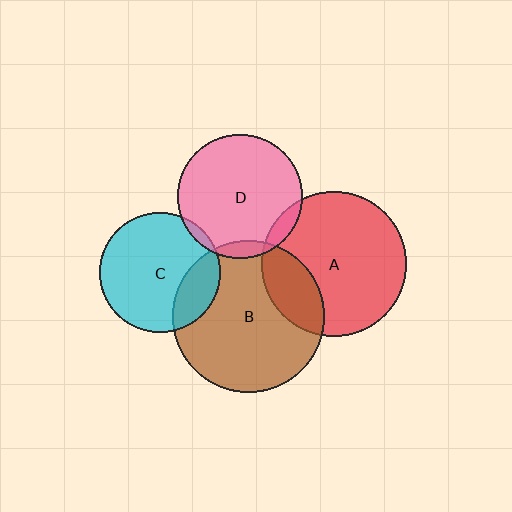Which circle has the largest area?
Circle B (brown).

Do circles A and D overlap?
Yes.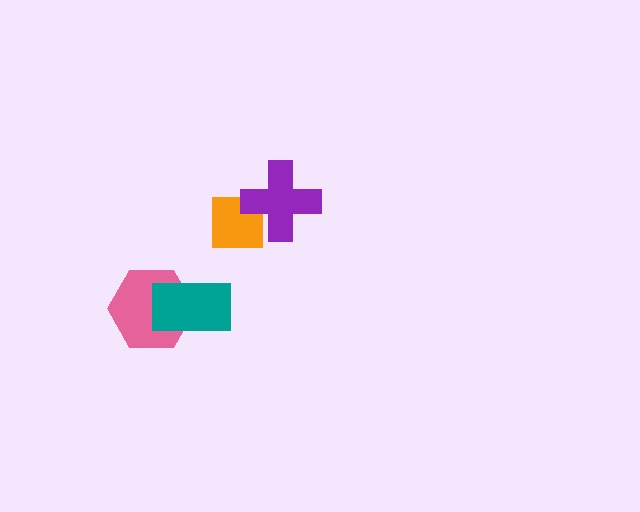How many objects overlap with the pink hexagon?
1 object overlaps with the pink hexagon.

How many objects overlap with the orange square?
1 object overlaps with the orange square.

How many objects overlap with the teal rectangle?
1 object overlaps with the teal rectangle.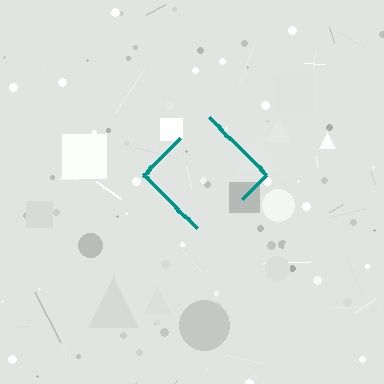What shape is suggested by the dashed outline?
The dashed outline suggests a diamond.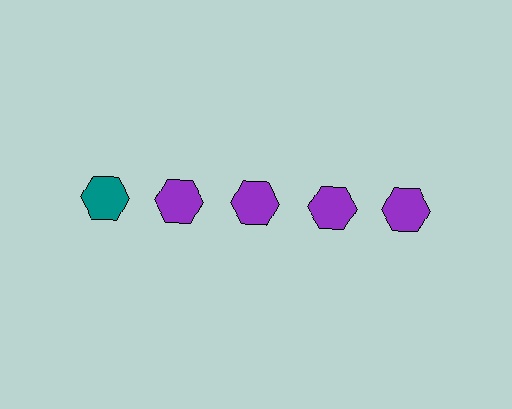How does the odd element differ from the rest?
It has a different color: teal instead of purple.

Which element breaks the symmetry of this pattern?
The teal hexagon in the top row, leftmost column breaks the symmetry. All other shapes are purple hexagons.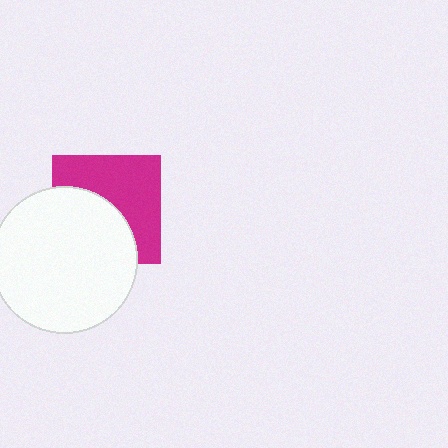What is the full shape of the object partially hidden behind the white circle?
The partially hidden object is a magenta square.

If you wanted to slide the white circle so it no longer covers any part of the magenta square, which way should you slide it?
Slide it toward the lower-left — that is the most direct way to separate the two shapes.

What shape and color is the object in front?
The object in front is a white circle.